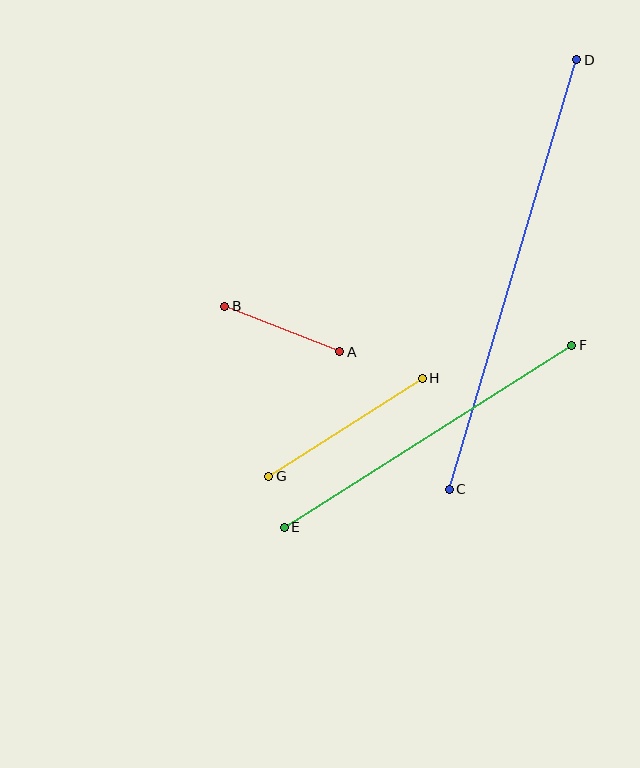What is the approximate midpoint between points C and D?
The midpoint is at approximately (513, 274) pixels.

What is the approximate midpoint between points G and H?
The midpoint is at approximately (345, 427) pixels.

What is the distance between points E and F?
The distance is approximately 340 pixels.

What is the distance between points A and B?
The distance is approximately 123 pixels.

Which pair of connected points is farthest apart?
Points C and D are farthest apart.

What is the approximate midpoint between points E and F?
The midpoint is at approximately (428, 436) pixels.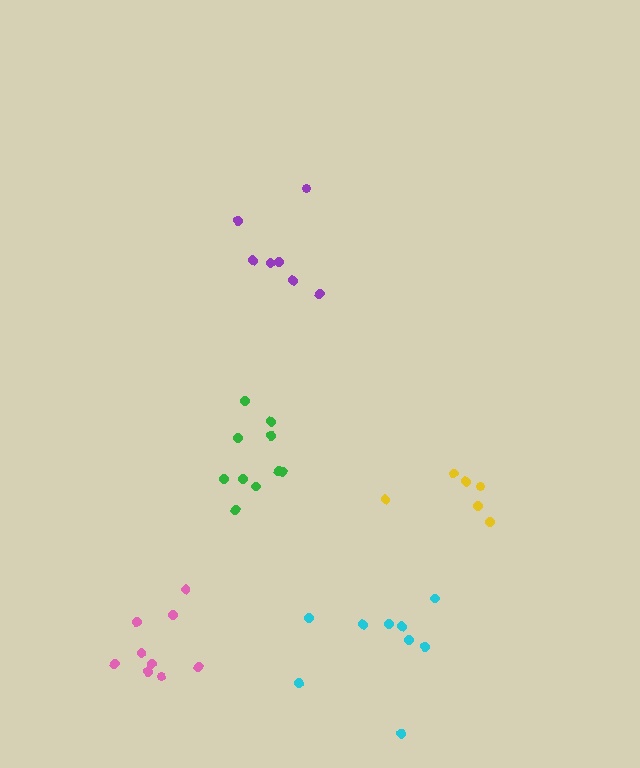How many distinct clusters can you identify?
There are 5 distinct clusters.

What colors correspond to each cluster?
The clusters are colored: pink, yellow, purple, cyan, green.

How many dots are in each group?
Group 1: 9 dots, Group 2: 6 dots, Group 3: 7 dots, Group 4: 9 dots, Group 5: 10 dots (41 total).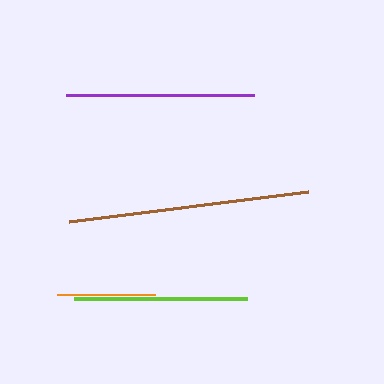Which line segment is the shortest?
The orange line is the shortest at approximately 98 pixels.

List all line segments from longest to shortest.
From longest to shortest: brown, purple, lime, orange.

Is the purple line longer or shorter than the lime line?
The purple line is longer than the lime line.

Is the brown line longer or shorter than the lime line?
The brown line is longer than the lime line.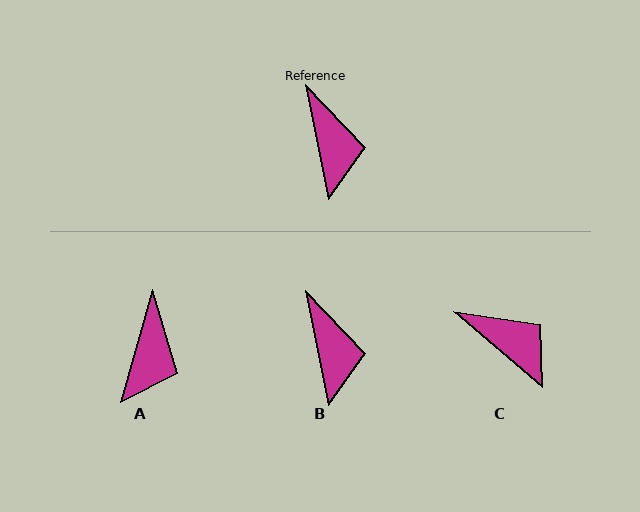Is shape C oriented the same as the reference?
No, it is off by about 38 degrees.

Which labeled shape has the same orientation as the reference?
B.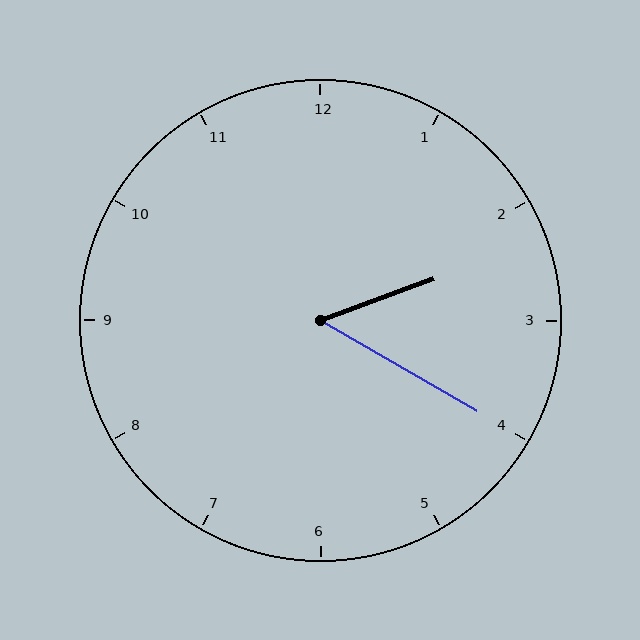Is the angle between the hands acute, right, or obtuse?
It is acute.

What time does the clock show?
2:20.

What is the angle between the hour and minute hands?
Approximately 50 degrees.